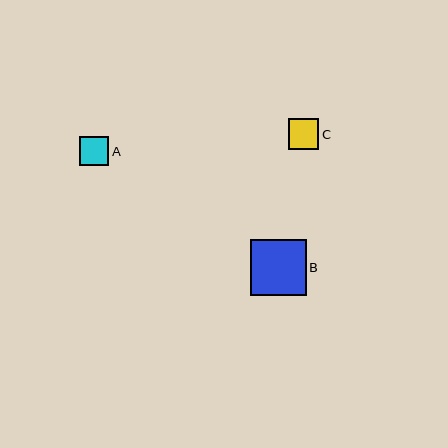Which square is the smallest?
Square A is the smallest with a size of approximately 30 pixels.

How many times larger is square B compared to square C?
Square B is approximately 1.8 times the size of square C.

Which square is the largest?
Square B is the largest with a size of approximately 56 pixels.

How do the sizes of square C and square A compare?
Square C and square A are approximately the same size.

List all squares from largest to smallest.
From largest to smallest: B, C, A.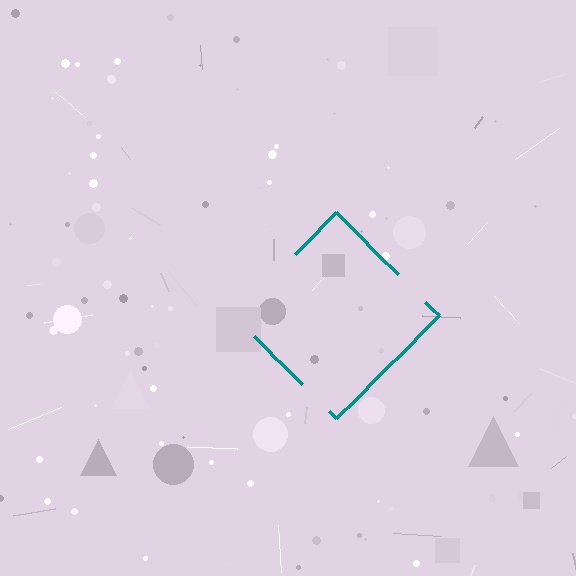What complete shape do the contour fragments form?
The contour fragments form a diamond.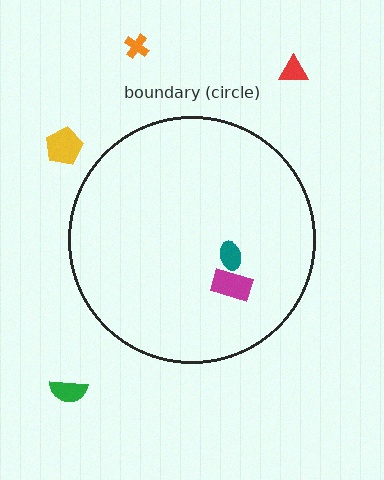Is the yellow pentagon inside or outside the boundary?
Outside.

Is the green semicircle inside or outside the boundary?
Outside.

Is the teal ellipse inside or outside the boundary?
Inside.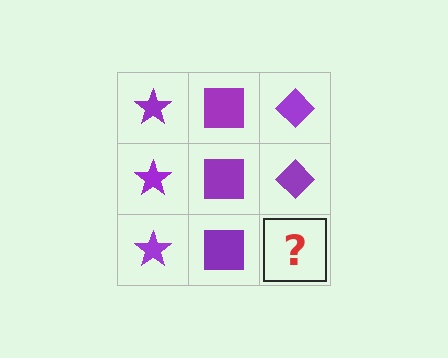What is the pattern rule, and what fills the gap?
The rule is that each column has a consistent shape. The gap should be filled with a purple diamond.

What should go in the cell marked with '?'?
The missing cell should contain a purple diamond.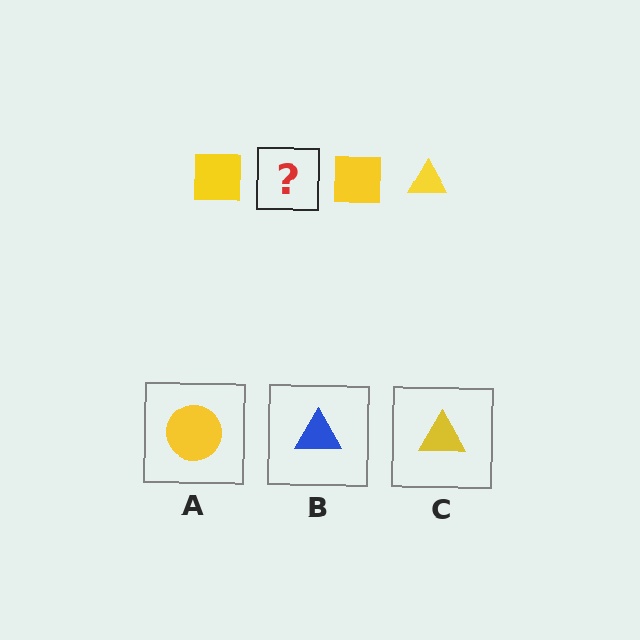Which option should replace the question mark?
Option C.